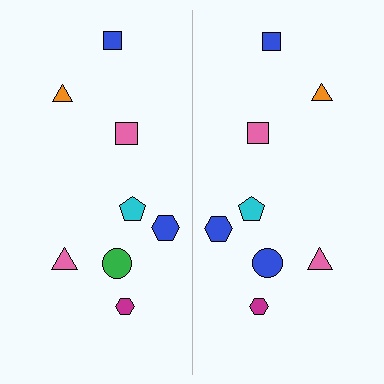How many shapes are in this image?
There are 16 shapes in this image.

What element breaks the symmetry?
The blue circle on the right side breaks the symmetry — its mirror counterpart is green.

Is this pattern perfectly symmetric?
No, the pattern is not perfectly symmetric. The blue circle on the right side breaks the symmetry — its mirror counterpart is green.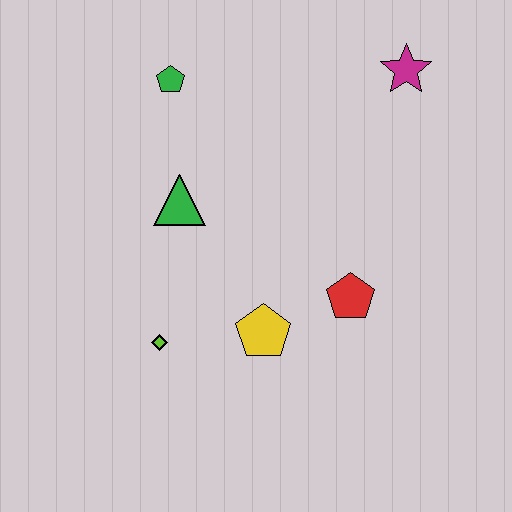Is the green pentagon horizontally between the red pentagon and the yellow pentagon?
No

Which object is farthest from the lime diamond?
The magenta star is farthest from the lime diamond.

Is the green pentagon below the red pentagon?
No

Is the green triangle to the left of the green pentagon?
No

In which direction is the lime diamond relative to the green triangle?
The lime diamond is below the green triangle.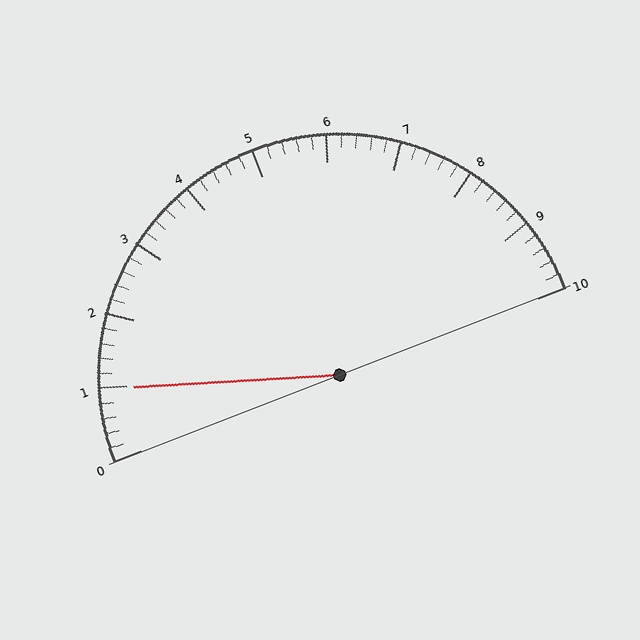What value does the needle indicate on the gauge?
The needle indicates approximately 1.0.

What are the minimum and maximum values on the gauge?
The gauge ranges from 0 to 10.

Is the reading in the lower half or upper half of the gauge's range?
The reading is in the lower half of the range (0 to 10).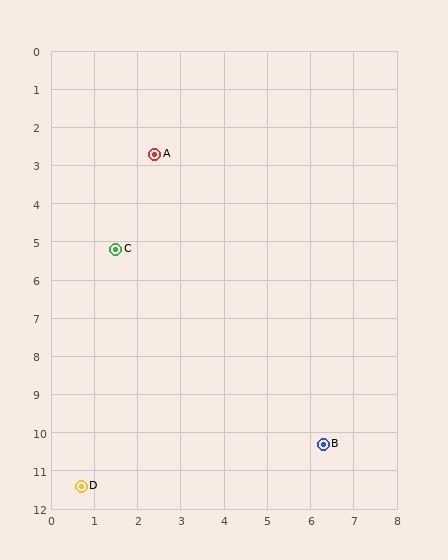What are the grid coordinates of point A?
Point A is at approximately (2.4, 2.7).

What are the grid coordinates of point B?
Point B is at approximately (6.3, 10.3).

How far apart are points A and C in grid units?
Points A and C are about 2.7 grid units apart.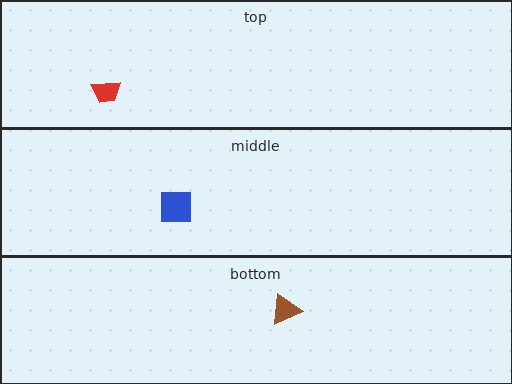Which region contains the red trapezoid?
The top region.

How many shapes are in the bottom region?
1.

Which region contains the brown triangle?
The bottom region.